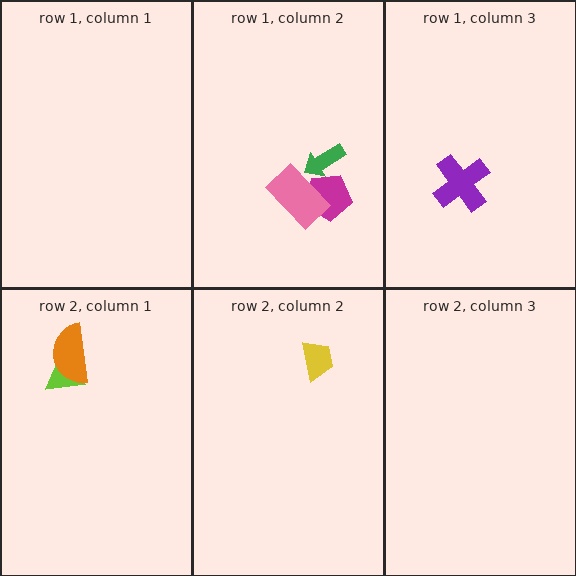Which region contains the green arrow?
The row 1, column 2 region.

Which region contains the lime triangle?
The row 2, column 1 region.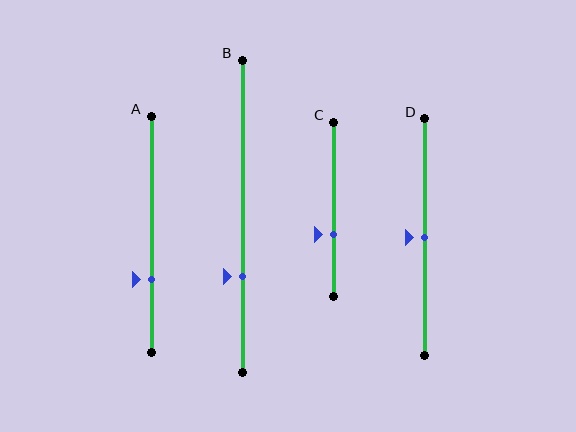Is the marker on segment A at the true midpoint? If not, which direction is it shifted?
No, the marker on segment A is shifted downward by about 19% of the segment length.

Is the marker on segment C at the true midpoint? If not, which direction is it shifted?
No, the marker on segment C is shifted downward by about 15% of the segment length.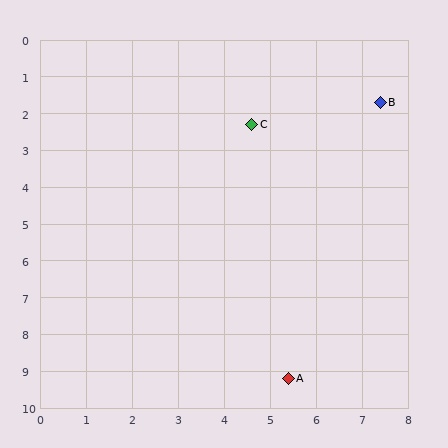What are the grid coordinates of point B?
Point B is at approximately (7.4, 1.7).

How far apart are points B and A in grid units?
Points B and A are about 7.8 grid units apart.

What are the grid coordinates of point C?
Point C is at approximately (4.6, 2.3).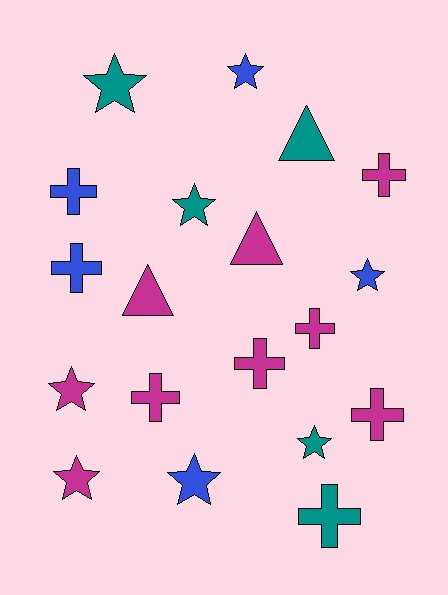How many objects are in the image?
There are 19 objects.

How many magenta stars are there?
There are 2 magenta stars.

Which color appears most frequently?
Magenta, with 9 objects.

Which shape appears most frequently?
Cross, with 8 objects.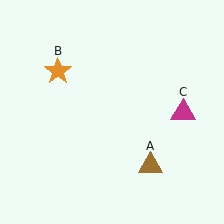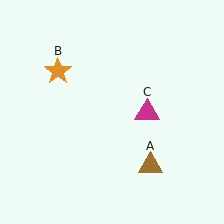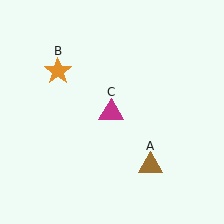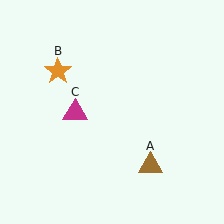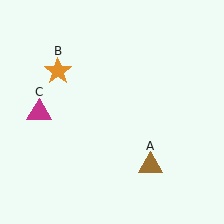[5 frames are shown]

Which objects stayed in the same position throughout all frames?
Brown triangle (object A) and orange star (object B) remained stationary.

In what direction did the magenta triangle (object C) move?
The magenta triangle (object C) moved left.